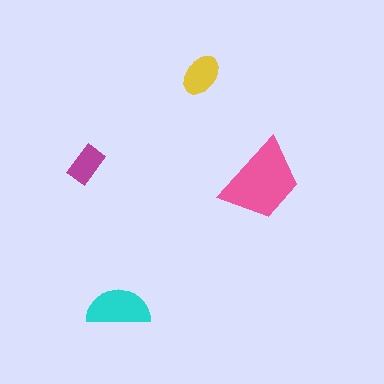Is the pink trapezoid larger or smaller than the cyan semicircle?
Larger.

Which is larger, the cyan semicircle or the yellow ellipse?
The cyan semicircle.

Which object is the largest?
The pink trapezoid.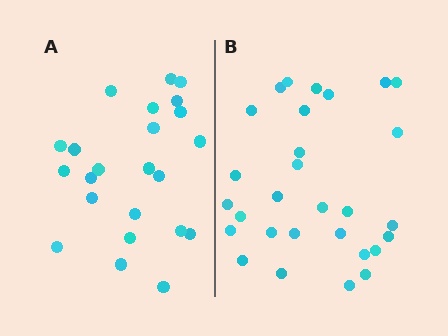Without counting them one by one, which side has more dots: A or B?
Region B (the right region) has more dots.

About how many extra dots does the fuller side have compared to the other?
Region B has about 6 more dots than region A.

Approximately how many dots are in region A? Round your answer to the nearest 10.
About 20 dots. (The exact count is 23, which rounds to 20.)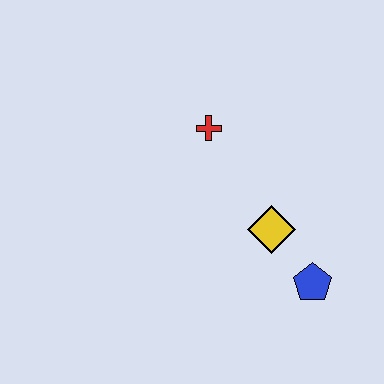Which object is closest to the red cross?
The yellow diamond is closest to the red cross.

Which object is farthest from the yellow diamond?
The red cross is farthest from the yellow diamond.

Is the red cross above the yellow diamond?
Yes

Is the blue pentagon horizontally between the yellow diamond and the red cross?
No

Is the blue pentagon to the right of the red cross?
Yes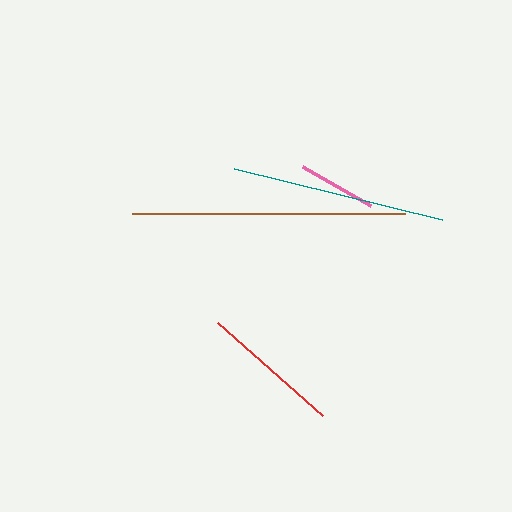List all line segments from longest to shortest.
From longest to shortest: brown, teal, red, pink.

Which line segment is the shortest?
The pink line is the shortest at approximately 78 pixels.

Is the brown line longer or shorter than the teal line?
The brown line is longer than the teal line.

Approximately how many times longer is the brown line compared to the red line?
The brown line is approximately 1.9 times the length of the red line.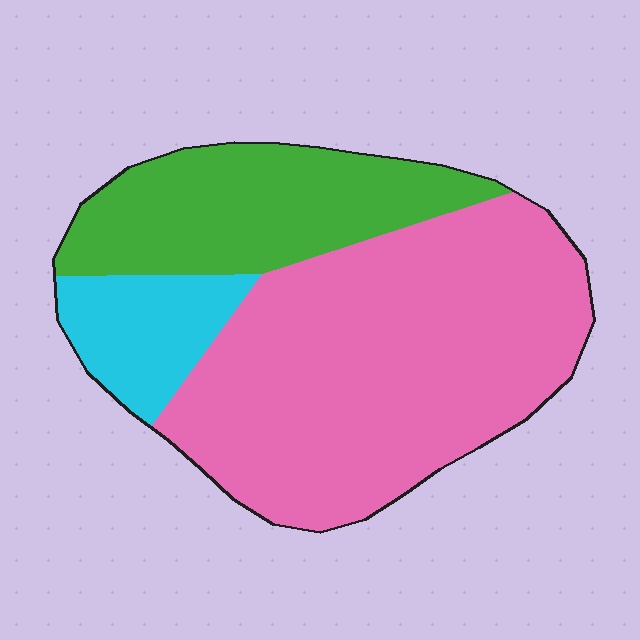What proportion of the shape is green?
Green covers about 25% of the shape.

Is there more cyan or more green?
Green.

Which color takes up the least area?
Cyan, at roughly 10%.